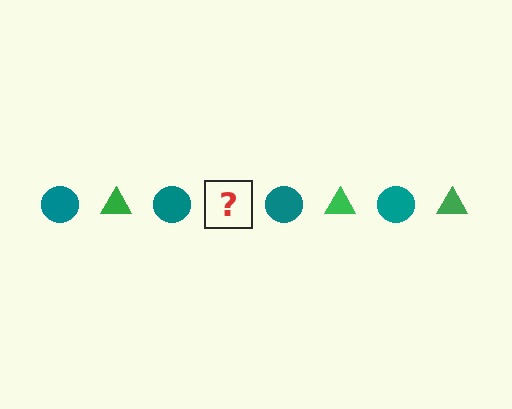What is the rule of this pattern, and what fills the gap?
The rule is that the pattern alternates between teal circle and green triangle. The gap should be filled with a green triangle.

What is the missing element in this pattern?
The missing element is a green triangle.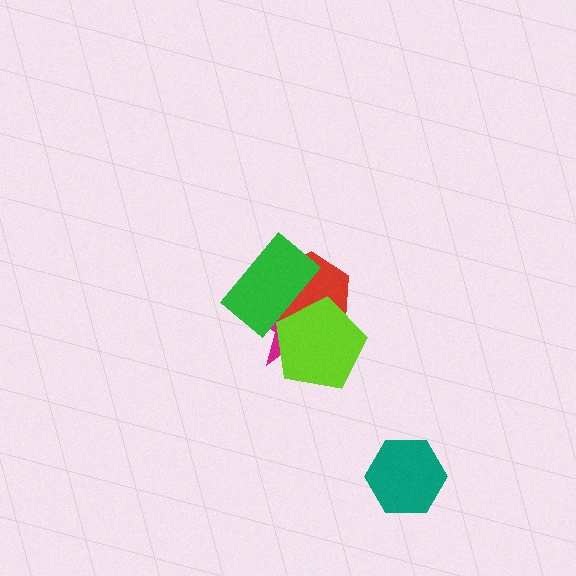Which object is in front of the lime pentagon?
The green rectangle is in front of the lime pentagon.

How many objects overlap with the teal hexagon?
0 objects overlap with the teal hexagon.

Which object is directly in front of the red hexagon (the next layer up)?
The lime pentagon is directly in front of the red hexagon.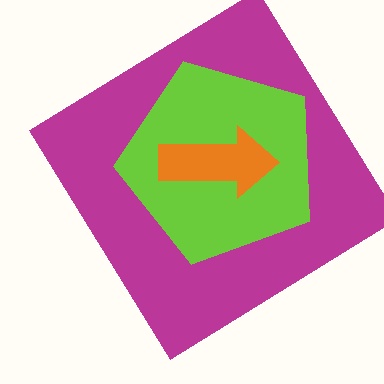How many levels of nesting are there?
3.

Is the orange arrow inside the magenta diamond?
Yes.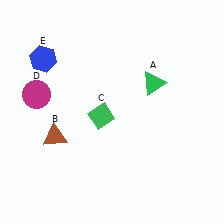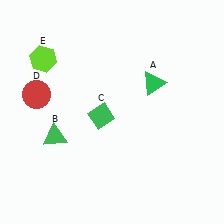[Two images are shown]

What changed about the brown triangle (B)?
In Image 1, B is brown. In Image 2, it changed to green.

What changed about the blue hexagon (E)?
In Image 1, E is blue. In Image 2, it changed to lime.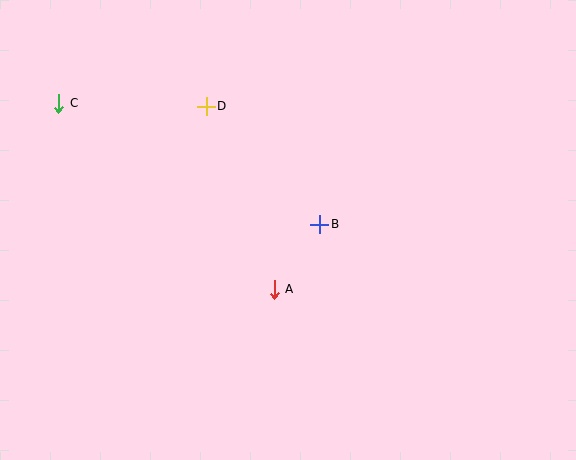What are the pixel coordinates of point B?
Point B is at (320, 224).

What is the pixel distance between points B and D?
The distance between B and D is 164 pixels.